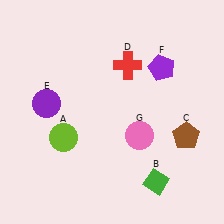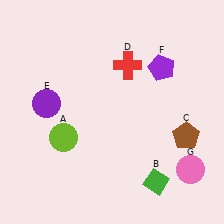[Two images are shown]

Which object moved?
The pink circle (G) moved right.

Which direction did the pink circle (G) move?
The pink circle (G) moved right.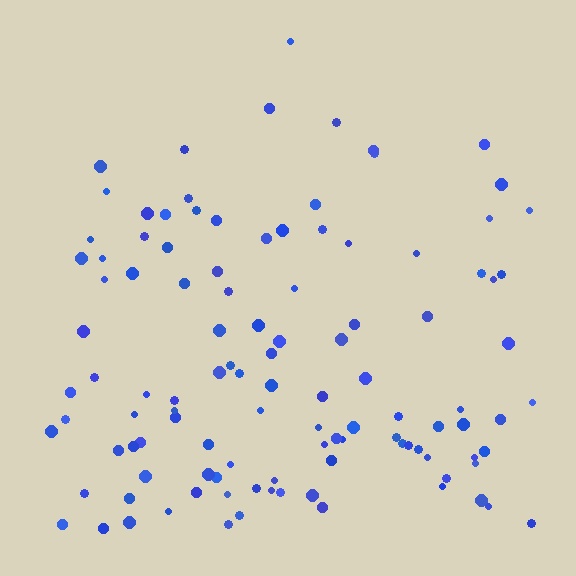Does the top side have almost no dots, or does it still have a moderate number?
Still a moderate number, just noticeably fewer than the bottom.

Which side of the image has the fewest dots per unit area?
The top.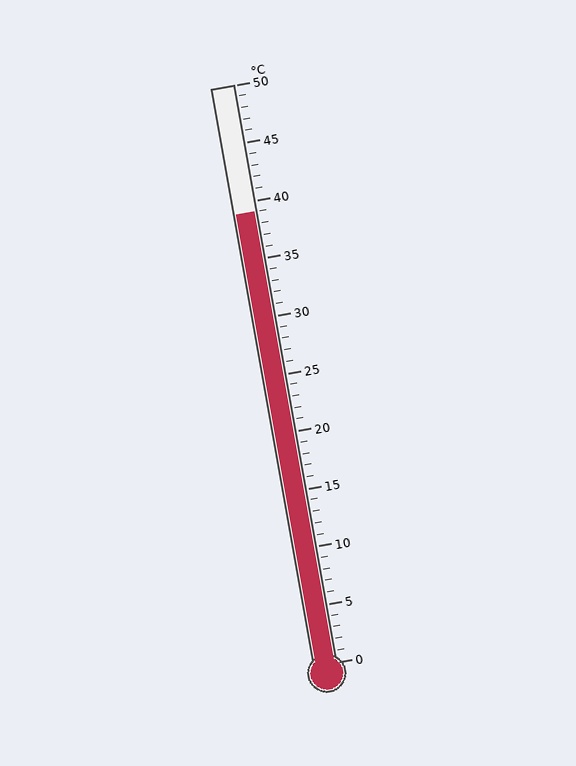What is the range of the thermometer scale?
The thermometer scale ranges from 0°C to 50°C.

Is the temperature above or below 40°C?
The temperature is below 40°C.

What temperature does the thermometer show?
The thermometer shows approximately 39°C.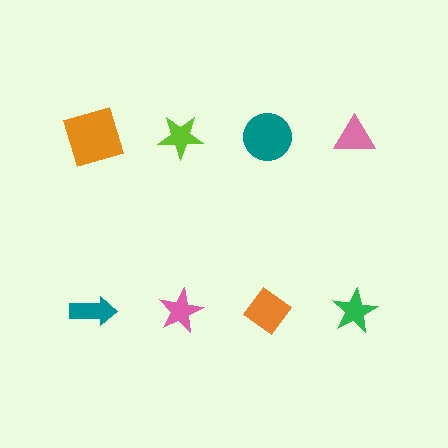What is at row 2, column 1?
A teal arrow.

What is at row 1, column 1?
An orange square.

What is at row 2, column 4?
A green star.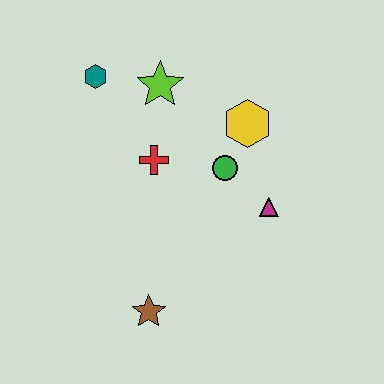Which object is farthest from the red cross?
The brown star is farthest from the red cross.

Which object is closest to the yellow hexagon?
The green circle is closest to the yellow hexagon.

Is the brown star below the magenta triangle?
Yes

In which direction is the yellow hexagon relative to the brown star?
The yellow hexagon is above the brown star.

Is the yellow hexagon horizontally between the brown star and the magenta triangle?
Yes